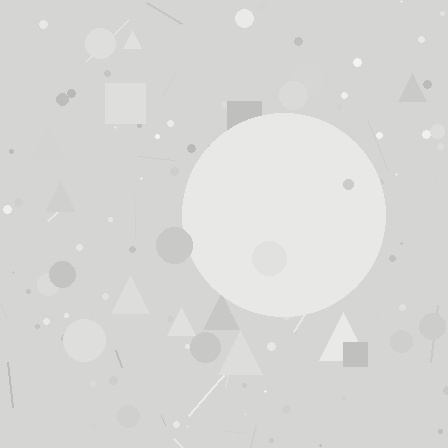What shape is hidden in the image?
A circle is hidden in the image.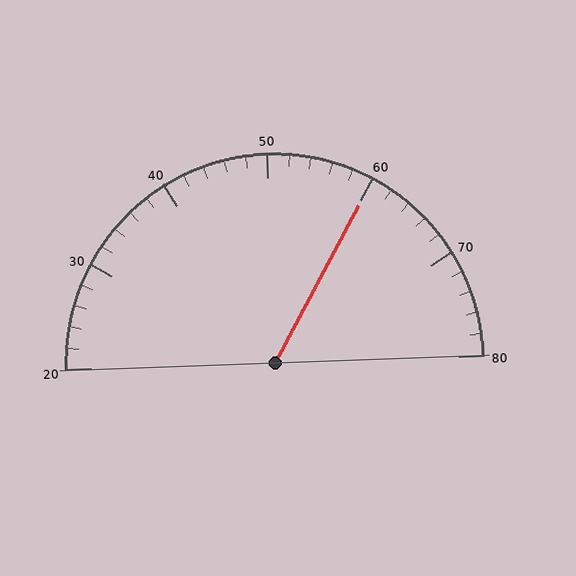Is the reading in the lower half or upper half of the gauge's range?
The reading is in the upper half of the range (20 to 80).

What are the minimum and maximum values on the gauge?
The gauge ranges from 20 to 80.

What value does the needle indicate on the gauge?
The needle indicates approximately 60.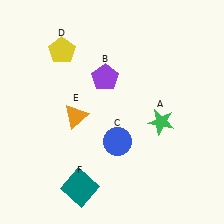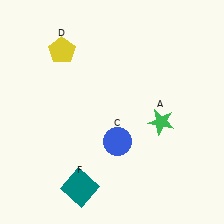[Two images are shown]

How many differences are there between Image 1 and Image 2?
There are 2 differences between the two images.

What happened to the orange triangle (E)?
The orange triangle (E) was removed in Image 2. It was in the bottom-left area of Image 1.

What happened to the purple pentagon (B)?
The purple pentagon (B) was removed in Image 2. It was in the top-left area of Image 1.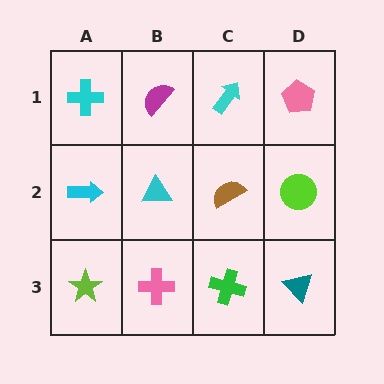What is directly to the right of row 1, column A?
A magenta semicircle.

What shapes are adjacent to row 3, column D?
A lime circle (row 2, column D), a green cross (row 3, column C).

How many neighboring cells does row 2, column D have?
3.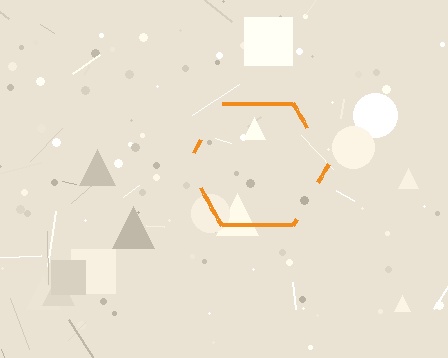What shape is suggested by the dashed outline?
The dashed outline suggests a hexagon.